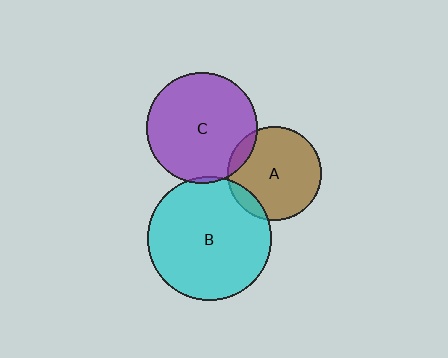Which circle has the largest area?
Circle B (cyan).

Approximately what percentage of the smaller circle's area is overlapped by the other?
Approximately 10%.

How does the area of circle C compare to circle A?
Approximately 1.4 times.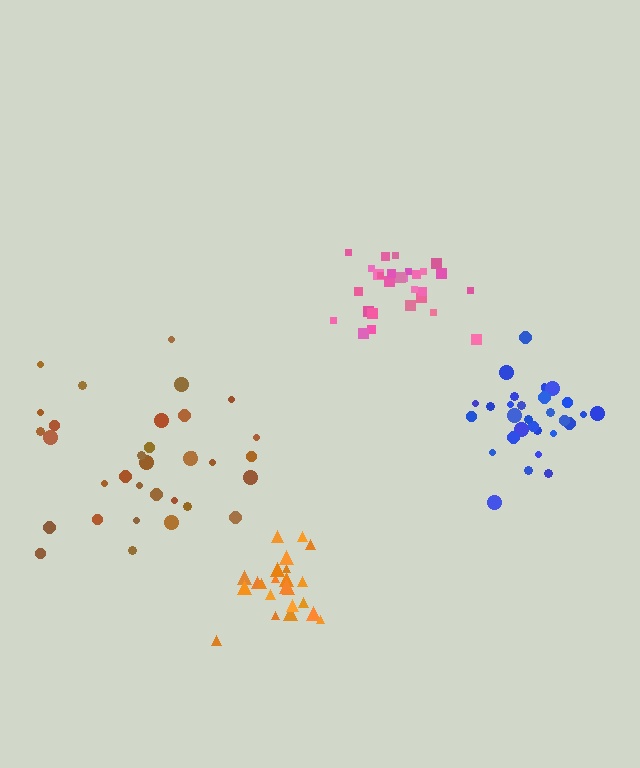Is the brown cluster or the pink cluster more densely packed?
Pink.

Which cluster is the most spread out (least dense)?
Brown.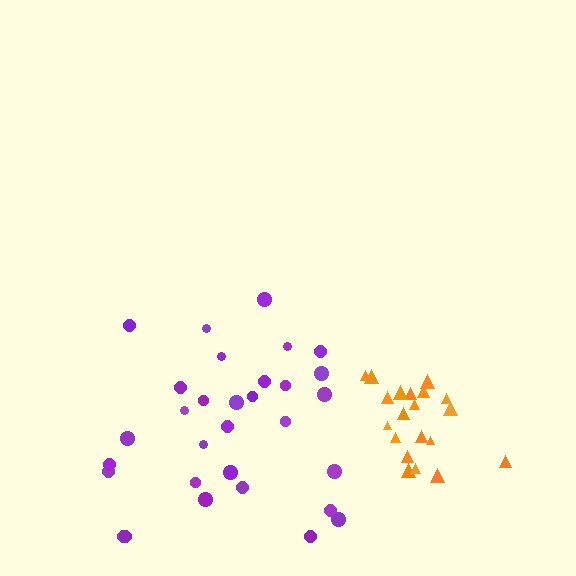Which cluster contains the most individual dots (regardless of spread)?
Purple (31).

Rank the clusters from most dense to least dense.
orange, purple.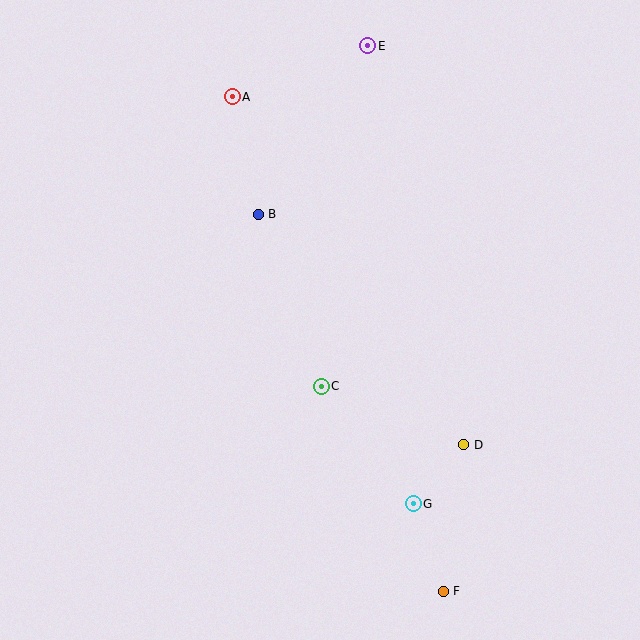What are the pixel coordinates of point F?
Point F is at (443, 591).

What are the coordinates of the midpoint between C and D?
The midpoint between C and D is at (392, 415).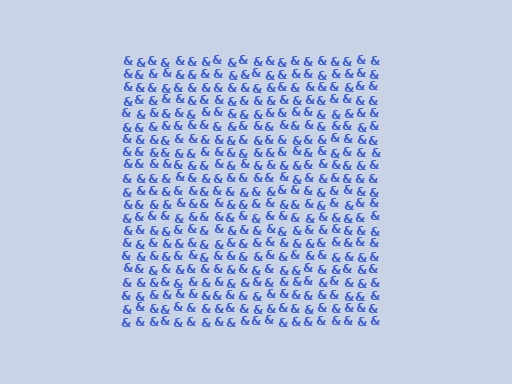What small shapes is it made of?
It is made of small ampersands.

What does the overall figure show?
The overall figure shows a square.